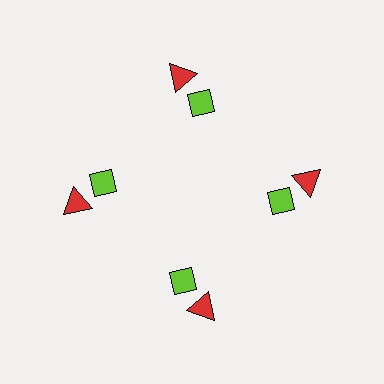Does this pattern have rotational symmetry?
Yes, this pattern has 4-fold rotational symmetry. It looks the same after rotating 90 degrees around the center.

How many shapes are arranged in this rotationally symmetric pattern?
There are 8 shapes, arranged in 4 groups of 2.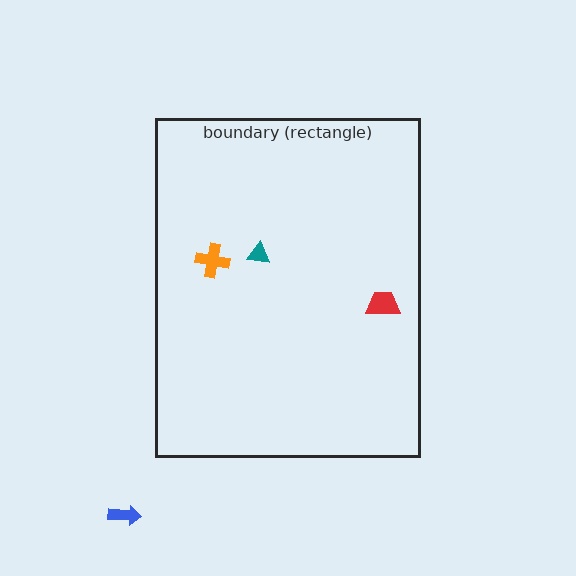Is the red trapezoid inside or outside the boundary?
Inside.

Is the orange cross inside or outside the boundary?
Inside.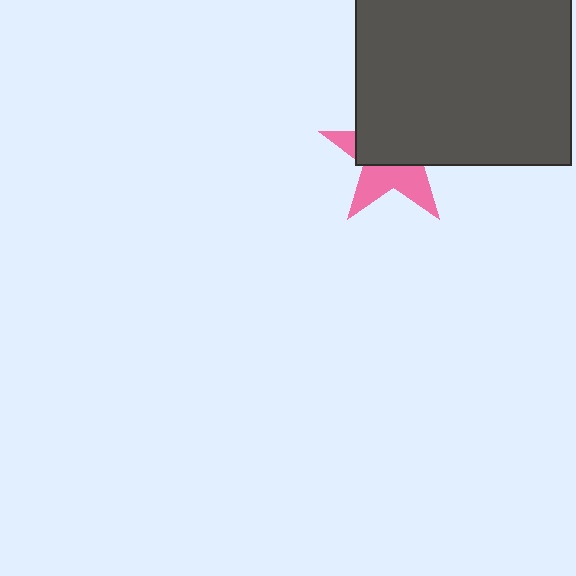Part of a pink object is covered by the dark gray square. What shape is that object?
It is a star.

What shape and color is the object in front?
The object in front is a dark gray square.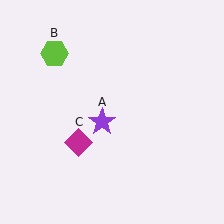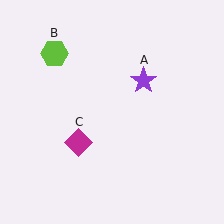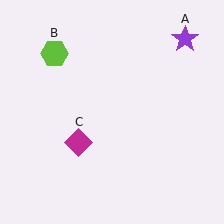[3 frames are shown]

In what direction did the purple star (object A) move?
The purple star (object A) moved up and to the right.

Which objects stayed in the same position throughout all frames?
Lime hexagon (object B) and magenta diamond (object C) remained stationary.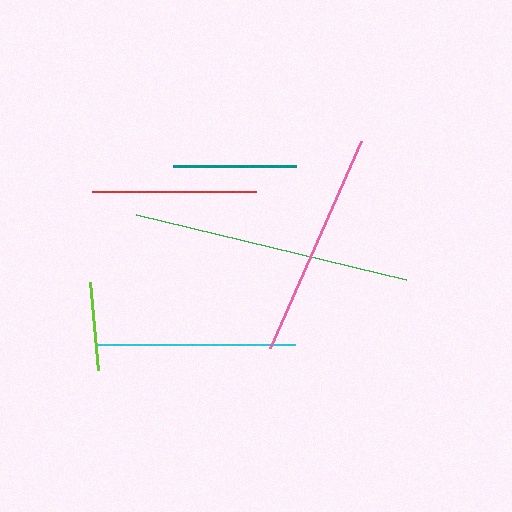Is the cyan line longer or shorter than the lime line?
The cyan line is longer than the lime line.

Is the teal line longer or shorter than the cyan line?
The cyan line is longer than the teal line.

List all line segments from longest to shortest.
From longest to shortest: green, pink, cyan, red, teal, lime.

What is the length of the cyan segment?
The cyan segment is approximately 200 pixels long.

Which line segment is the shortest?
The lime line is the shortest at approximately 89 pixels.